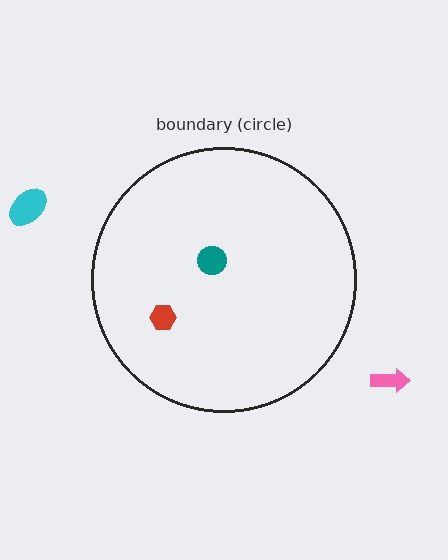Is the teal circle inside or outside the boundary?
Inside.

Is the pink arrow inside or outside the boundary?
Outside.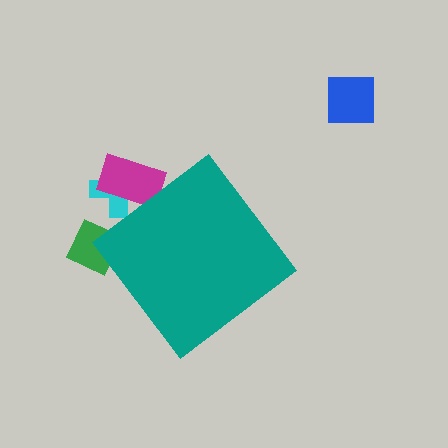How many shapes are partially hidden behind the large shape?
3 shapes are partially hidden.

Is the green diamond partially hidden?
Yes, the green diamond is partially hidden behind the teal diamond.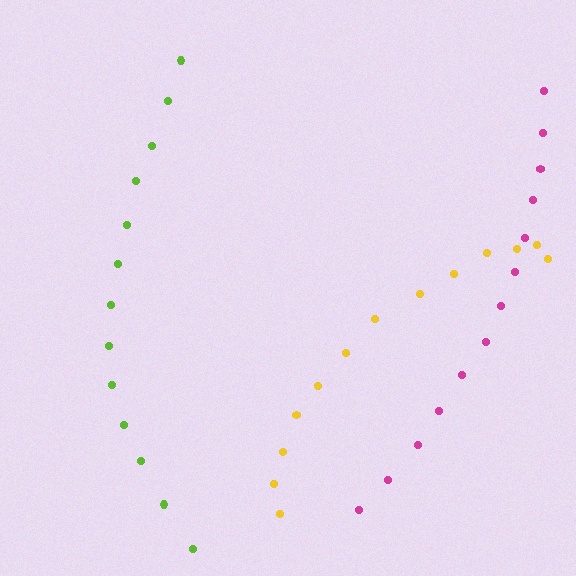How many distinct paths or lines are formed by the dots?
There are 3 distinct paths.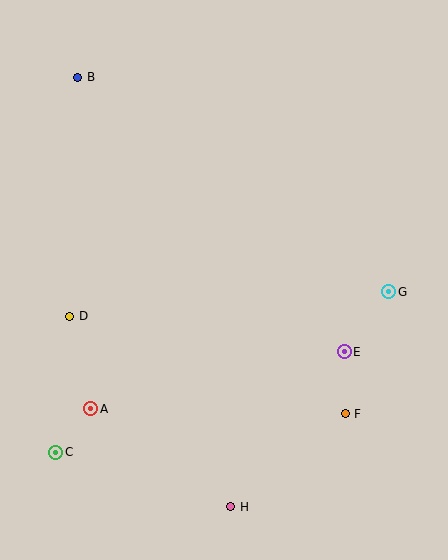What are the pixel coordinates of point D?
Point D is at (70, 316).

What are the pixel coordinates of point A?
Point A is at (91, 409).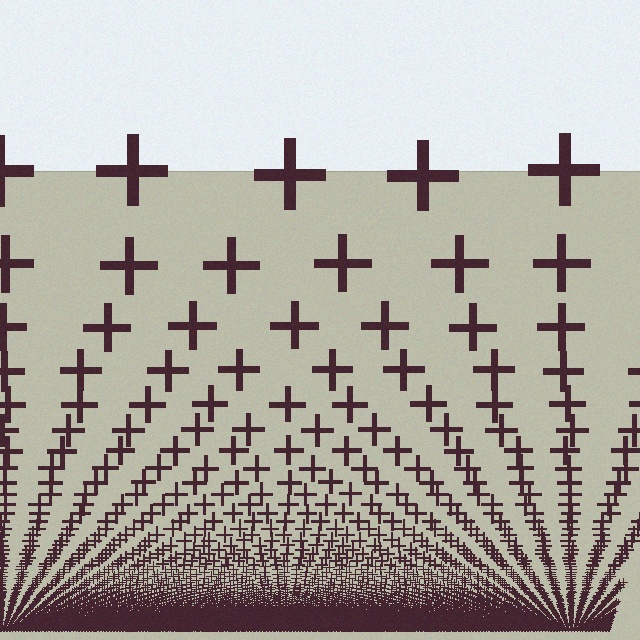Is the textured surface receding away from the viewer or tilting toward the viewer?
The surface appears to tilt toward the viewer. Texture elements get larger and sparser toward the top.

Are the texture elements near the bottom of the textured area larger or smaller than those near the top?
Smaller. The gradient is inverted — elements near the bottom are smaller and denser.